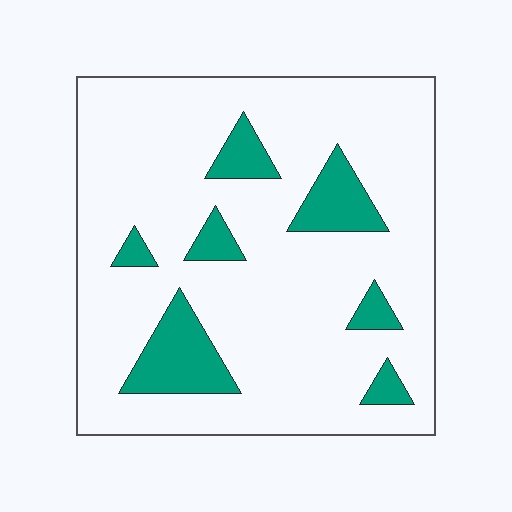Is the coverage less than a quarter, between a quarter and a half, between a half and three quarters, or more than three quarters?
Less than a quarter.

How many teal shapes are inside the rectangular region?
7.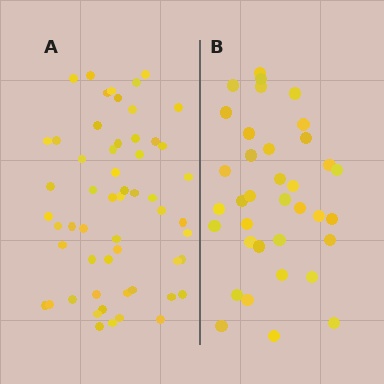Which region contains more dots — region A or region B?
Region A (the left region) has more dots.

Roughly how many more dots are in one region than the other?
Region A has approximately 20 more dots than region B.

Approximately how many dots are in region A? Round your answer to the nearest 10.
About 60 dots. (The exact count is 56, which rounds to 60.)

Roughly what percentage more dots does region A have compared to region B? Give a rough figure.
About 55% more.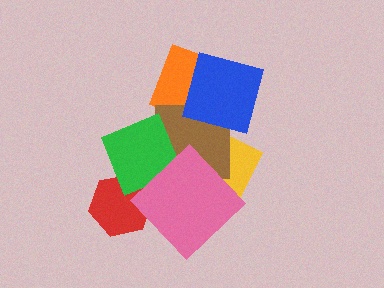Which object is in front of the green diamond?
The pink diamond is in front of the green diamond.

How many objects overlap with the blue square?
3 objects overlap with the blue square.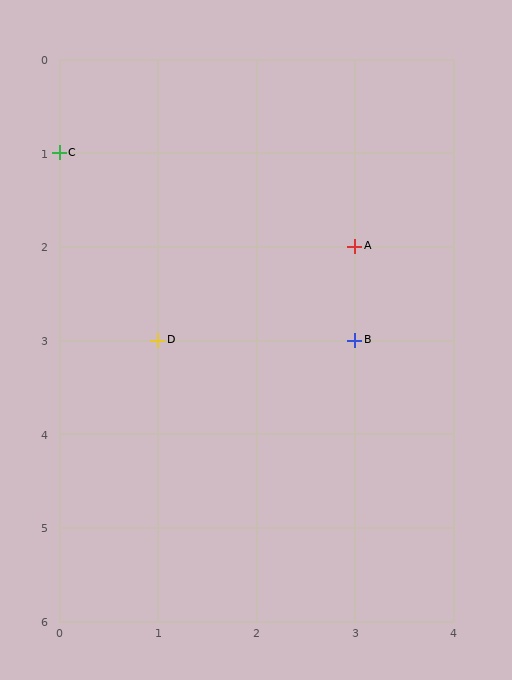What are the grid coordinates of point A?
Point A is at grid coordinates (3, 2).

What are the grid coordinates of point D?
Point D is at grid coordinates (1, 3).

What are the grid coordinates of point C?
Point C is at grid coordinates (0, 1).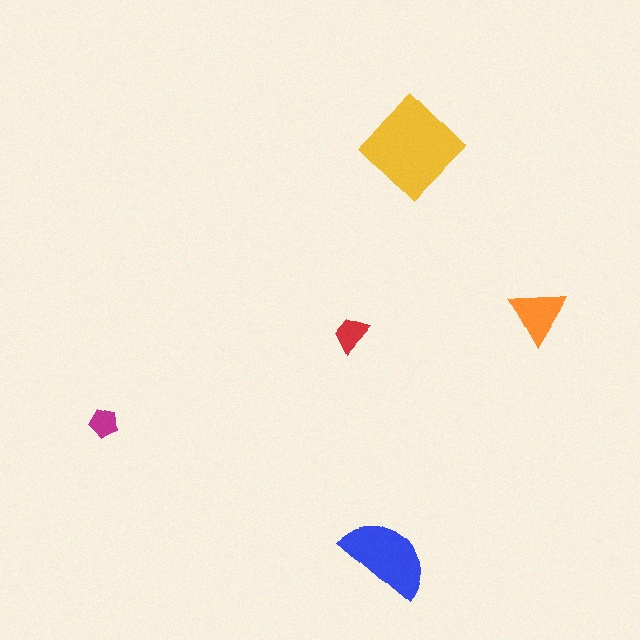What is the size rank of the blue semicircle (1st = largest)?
2nd.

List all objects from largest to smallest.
The yellow diamond, the blue semicircle, the orange triangle, the red trapezoid, the magenta pentagon.